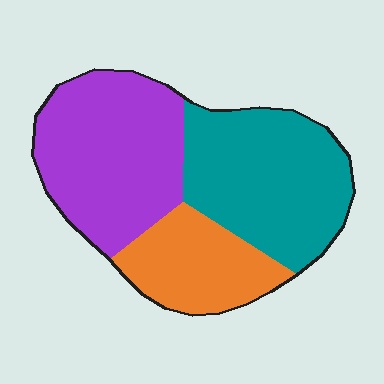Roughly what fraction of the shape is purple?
Purple takes up between a third and a half of the shape.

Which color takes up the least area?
Orange, at roughly 20%.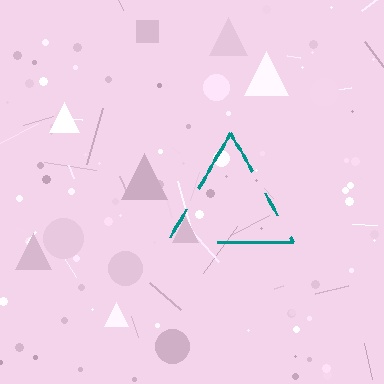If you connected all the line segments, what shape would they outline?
They would outline a triangle.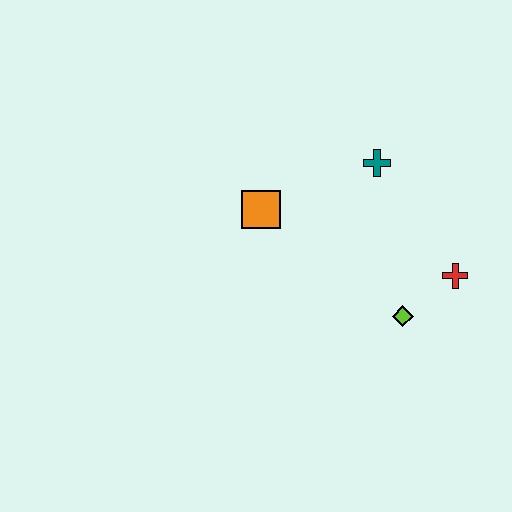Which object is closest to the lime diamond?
The red cross is closest to the lime diamond.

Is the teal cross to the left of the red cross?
Yes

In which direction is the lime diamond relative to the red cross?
The lime diamond is to the left of the red cross.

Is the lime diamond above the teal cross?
No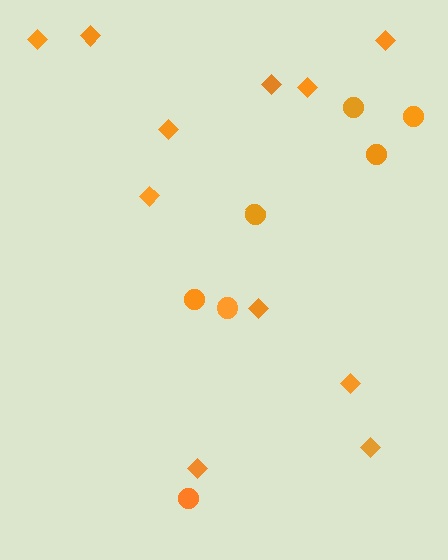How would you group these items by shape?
There are 2 groups: one group of circles (7) and one group of diamonds (11).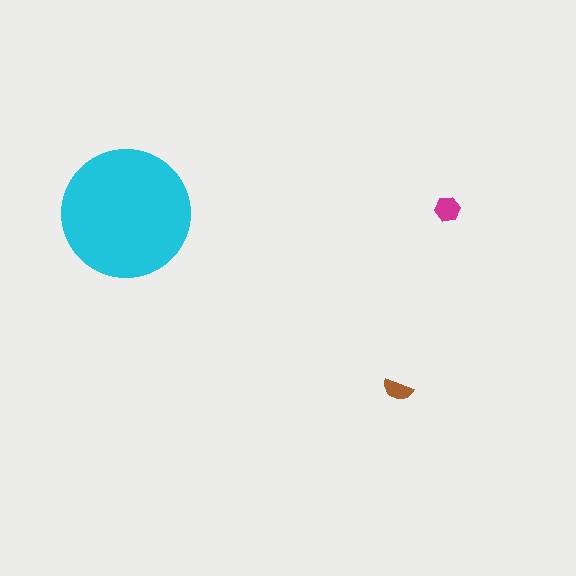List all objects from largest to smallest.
The cyan circle, the magenta hexagon, the brown semicircle.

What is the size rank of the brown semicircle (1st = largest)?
3rd.